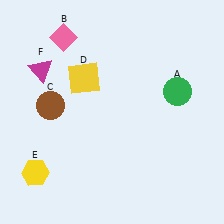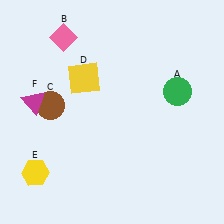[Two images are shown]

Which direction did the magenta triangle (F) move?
The magenta triangle (F) moved down.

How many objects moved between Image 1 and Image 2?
1 object moved between the two images.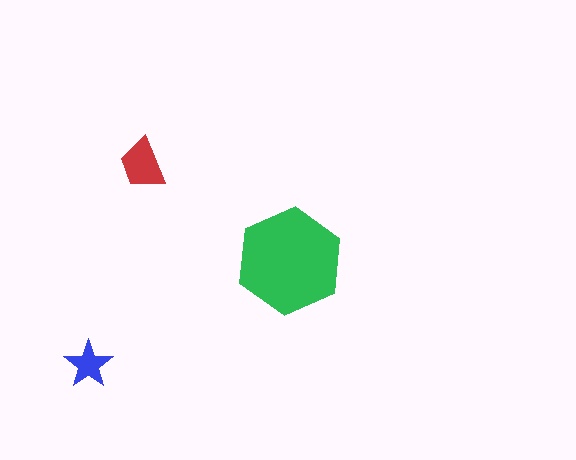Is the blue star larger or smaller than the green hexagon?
Smaller.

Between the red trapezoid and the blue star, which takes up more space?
The red trapezoid.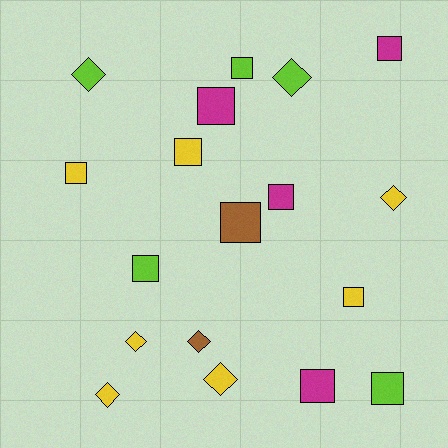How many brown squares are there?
There is 1 brown square.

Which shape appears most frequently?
Square, with 11 objects.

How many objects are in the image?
There are 18 objects.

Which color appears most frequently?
Yellow, with 7 objects.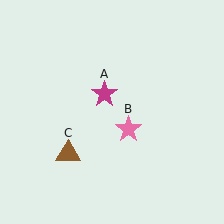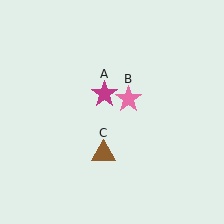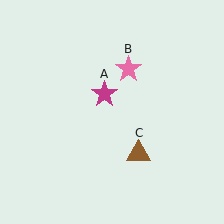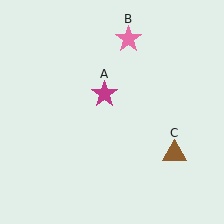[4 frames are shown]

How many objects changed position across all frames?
2 objects changed position: pink star (object B), brown triangle (object C).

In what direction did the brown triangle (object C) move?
The brown triangle (object C) moved right.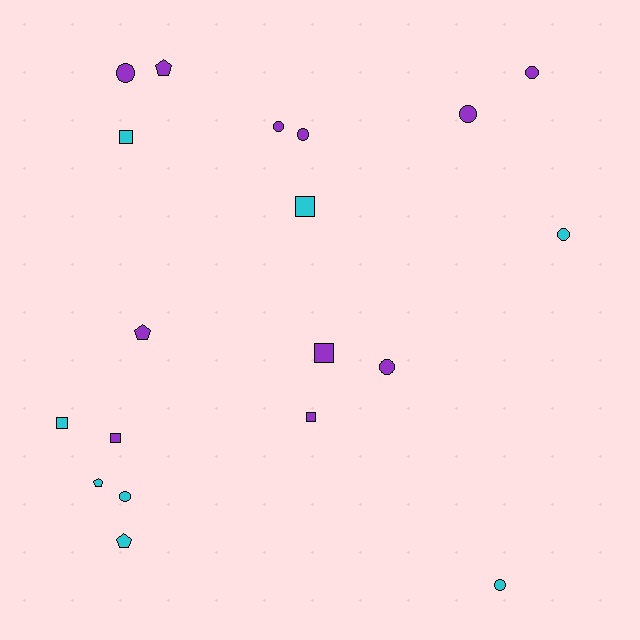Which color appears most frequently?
Purple, with 11 objects.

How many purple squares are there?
There are 3 purple squares.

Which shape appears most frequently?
Circle, with 9 objects.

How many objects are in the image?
There are 19 objects.